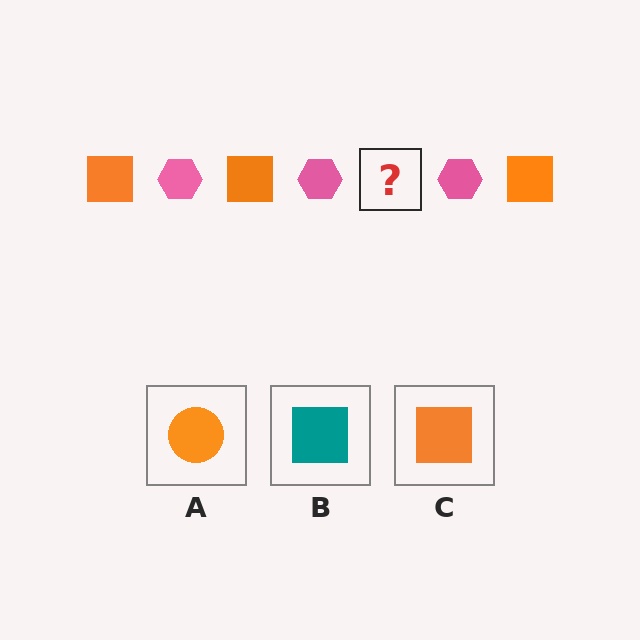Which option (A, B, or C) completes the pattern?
C.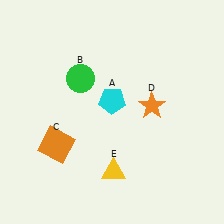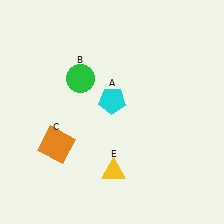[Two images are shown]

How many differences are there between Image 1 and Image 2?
There is 1 difference between the two images.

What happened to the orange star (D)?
The orange star (D) was removed in Image 2. It was in the top-right area of Image 1.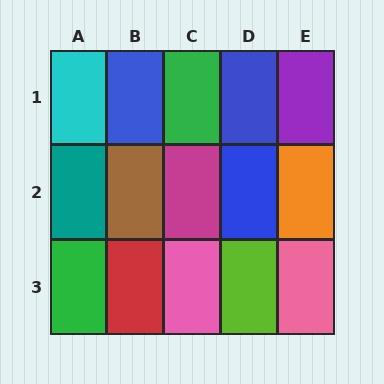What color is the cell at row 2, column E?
Orange.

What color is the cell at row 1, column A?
Cyan.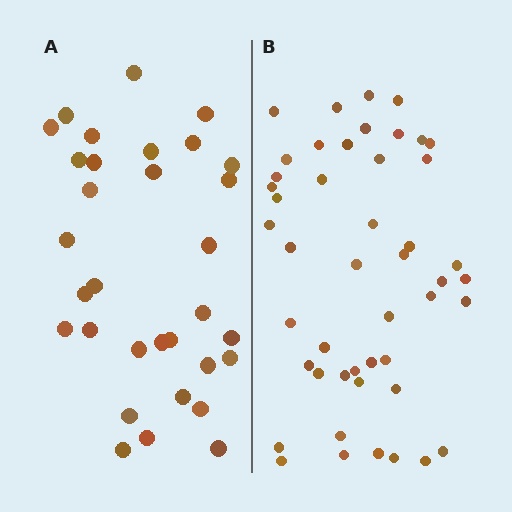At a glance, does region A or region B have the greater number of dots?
Region B (the right region) has more dots.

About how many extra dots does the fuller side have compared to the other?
Region B has approximately 15 more dots than region A.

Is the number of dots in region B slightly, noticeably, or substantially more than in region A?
Region B has substantially more. The ratio is roughly 1.5 to 1.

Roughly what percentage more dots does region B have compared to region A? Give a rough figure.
About 45% more.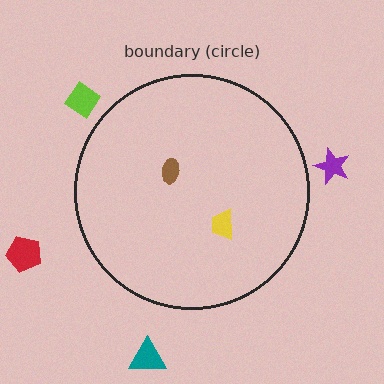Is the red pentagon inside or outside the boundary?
Outside.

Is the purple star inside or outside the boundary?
Outside.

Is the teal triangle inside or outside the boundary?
Outside.